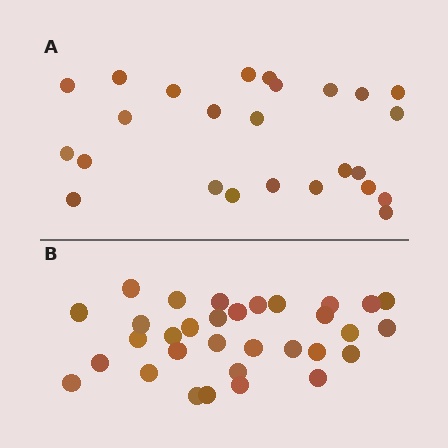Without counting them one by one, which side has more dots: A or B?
Region B (the bottom region) has more dots.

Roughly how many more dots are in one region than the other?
Region B has roughly 8 or so more dots than region A.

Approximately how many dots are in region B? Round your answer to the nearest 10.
About 30 dots. (The exact count is 32, which rounds to 30.)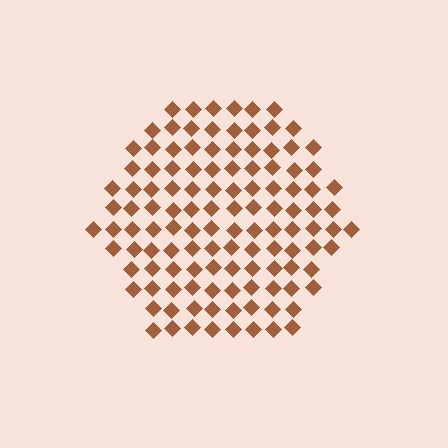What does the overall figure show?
The overall figure shows a hexagon.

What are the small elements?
The small elements are diamonds.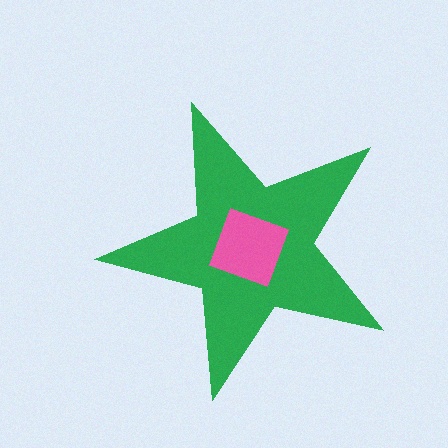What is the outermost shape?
The green star.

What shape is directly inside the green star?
The pink square.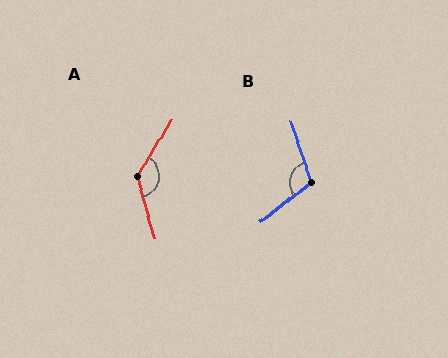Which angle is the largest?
A, at approximately 133 degrees.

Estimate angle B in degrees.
Approximately 110 degrees.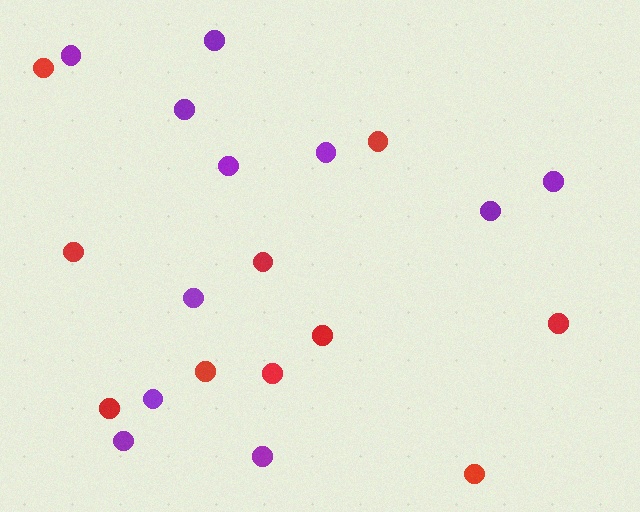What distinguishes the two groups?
There are 2 groups: one group of purple circles (11) and one group of red circles (10).